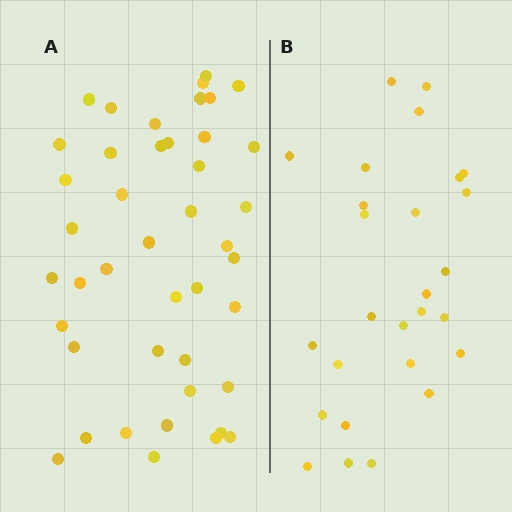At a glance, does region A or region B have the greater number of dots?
Region A (the left region) has more dots.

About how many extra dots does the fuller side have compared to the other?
Region A has approximately 15 more dots than region B.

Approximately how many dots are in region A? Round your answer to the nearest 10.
About 40 dots. (The exact count is 43, which rounds to 40.)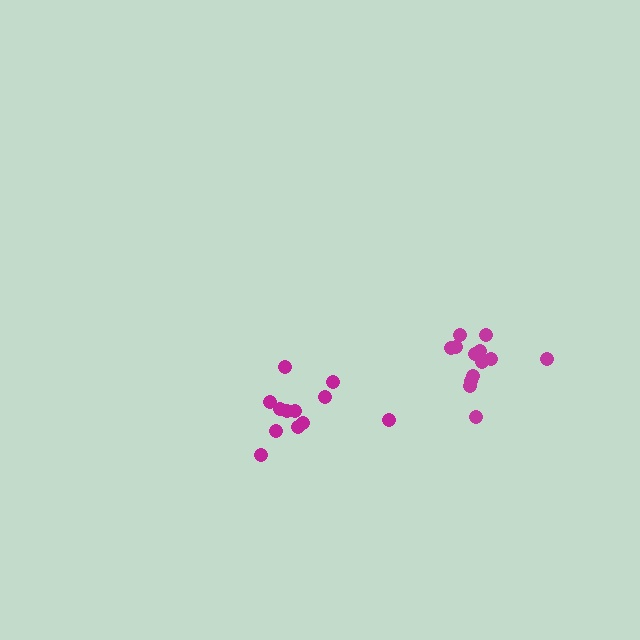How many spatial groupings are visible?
There are 2 spatial groupings.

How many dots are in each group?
Group 1: 12 dots, Group 2: 13 dots (25 total).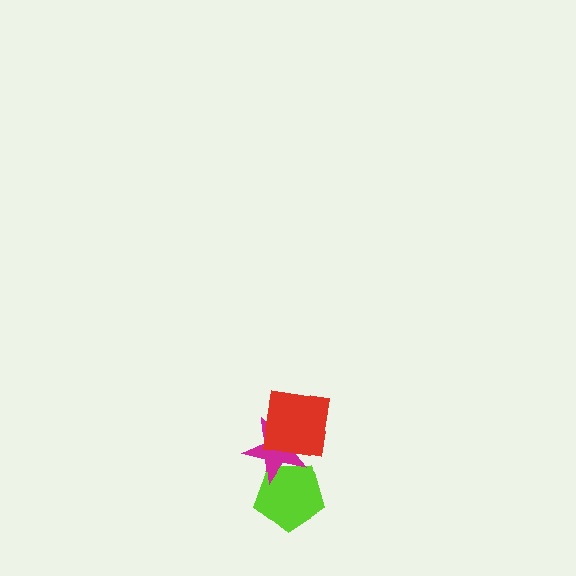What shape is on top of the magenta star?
The red square is on top of the magenta star.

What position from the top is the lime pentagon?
The lime pentagon is 3rd from the top.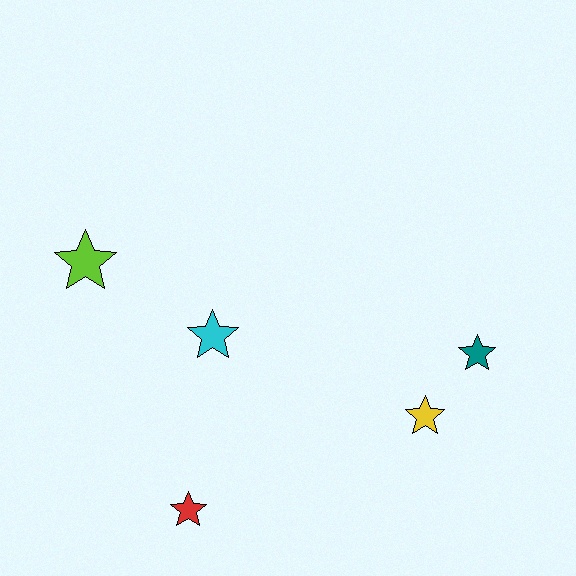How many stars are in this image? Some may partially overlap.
There are 5 stars.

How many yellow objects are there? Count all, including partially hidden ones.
There is 1 yellow object.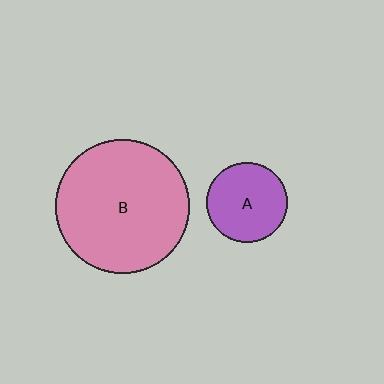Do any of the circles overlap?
No, none of the circles overlap.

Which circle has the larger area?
Circle B (pink).